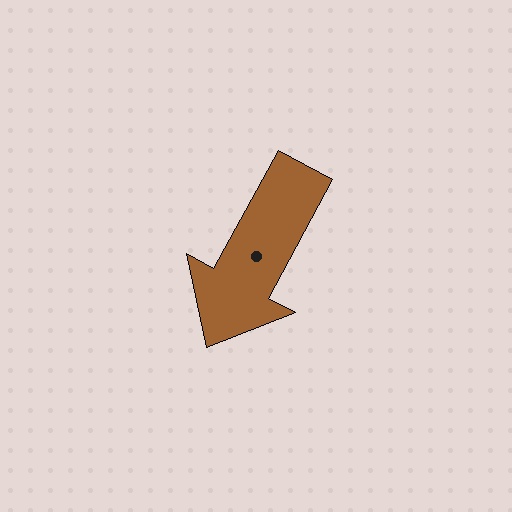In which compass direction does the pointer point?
Southwest.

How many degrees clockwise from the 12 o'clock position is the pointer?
Approximately 208 degrees.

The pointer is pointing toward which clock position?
Roughly 7 o'clock.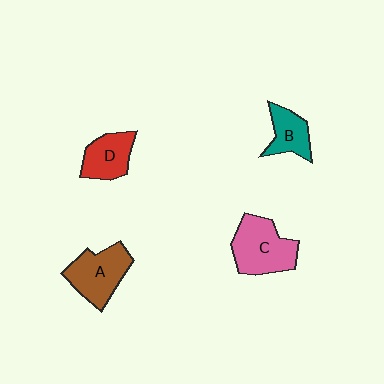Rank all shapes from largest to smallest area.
From largest to smallest: C (pink), A (brown), D (red), B (teal).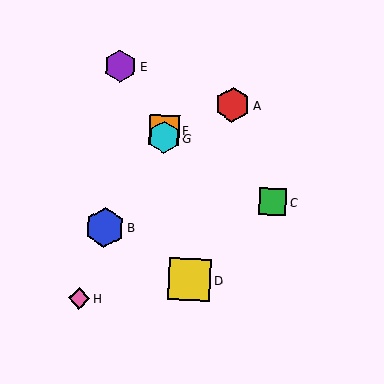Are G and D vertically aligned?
No, G is at x≈164 and D is at x≈190.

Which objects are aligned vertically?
Objects F, G are aligned vertically.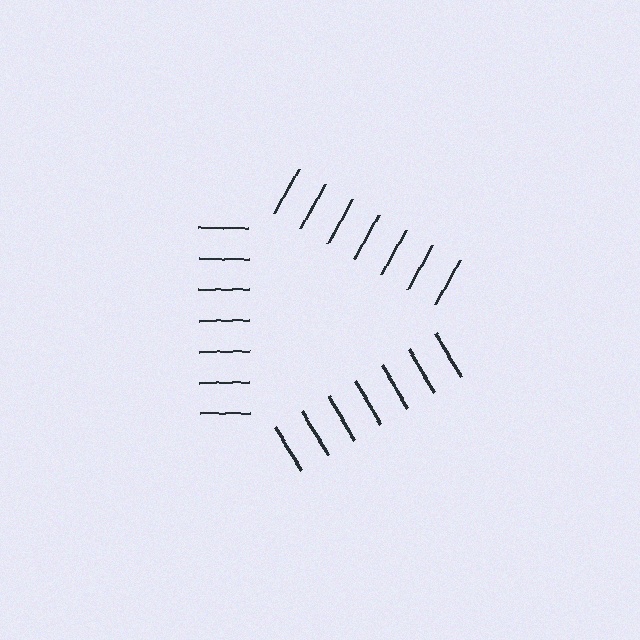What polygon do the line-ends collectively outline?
An illusory triangle — the line segments terminate on its edges but no continuous stroke is drawn.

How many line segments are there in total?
21 — 7 along each of the 3 edges.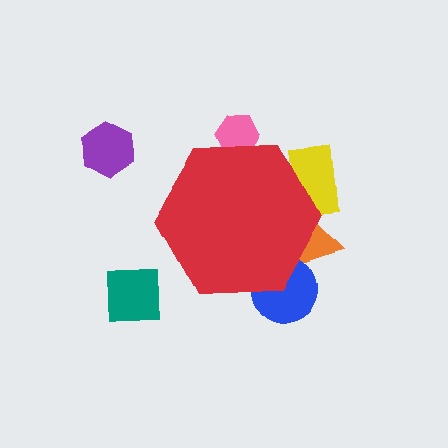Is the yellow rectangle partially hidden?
Yes, the yellow rectangle is partially hidden behind the red hexagon.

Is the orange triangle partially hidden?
Yes, the orange triangle is partially hidden behind the red hexagon.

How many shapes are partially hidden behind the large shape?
4 shapes are partially hidden.